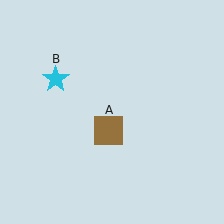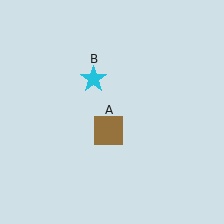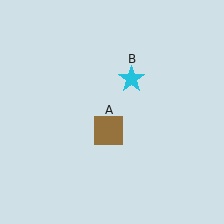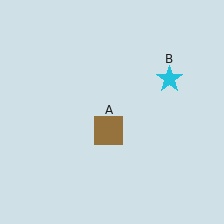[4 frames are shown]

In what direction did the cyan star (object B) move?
The cyan star (object B) moved right.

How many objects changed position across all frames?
1 object changed position: cyan star (object B).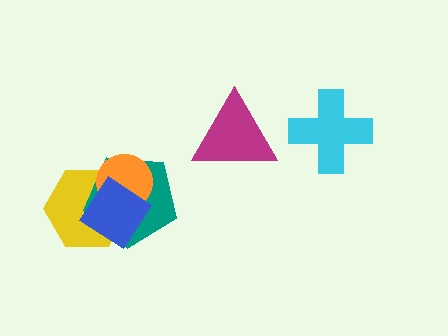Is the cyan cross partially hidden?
No, no other shape covers it.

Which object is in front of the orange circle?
The blue diamond is in front of the orange circle.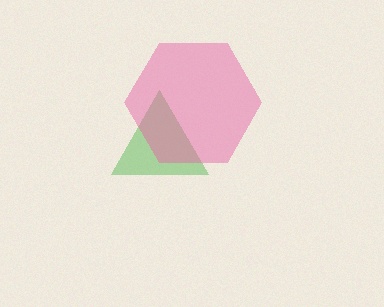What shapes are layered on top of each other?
The layered shapes are: a green triangle, a pink hexagon.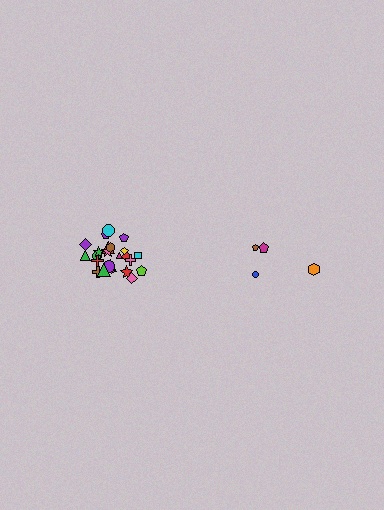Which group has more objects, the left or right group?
The left group.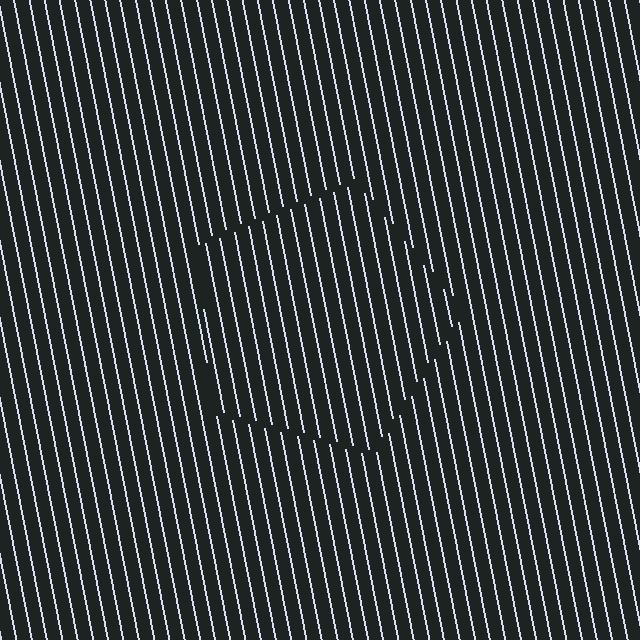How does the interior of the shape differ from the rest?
The interior of the shape contains the same grating, shifted by half a period — the contour is defined by the phase discontinuity where line-ends from the inner and outer gratings abut.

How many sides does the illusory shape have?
5 sides — the line-ends trace a pentagon.